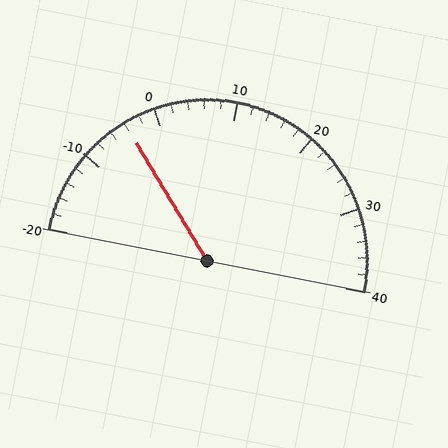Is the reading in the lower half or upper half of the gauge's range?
The reading is in the lower half of the range (-20 to 40).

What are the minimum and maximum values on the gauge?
The gauge ranges from -20 to 40.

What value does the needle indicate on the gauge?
The needle indicates approximately -4.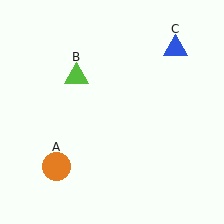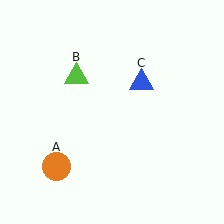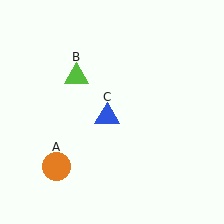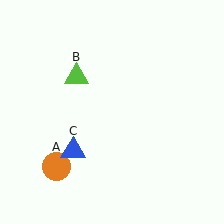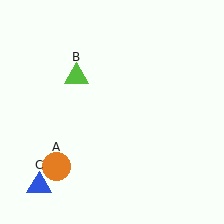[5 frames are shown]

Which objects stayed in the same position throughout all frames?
Orange circle (object A) and lime triangle (object B) remained stationary.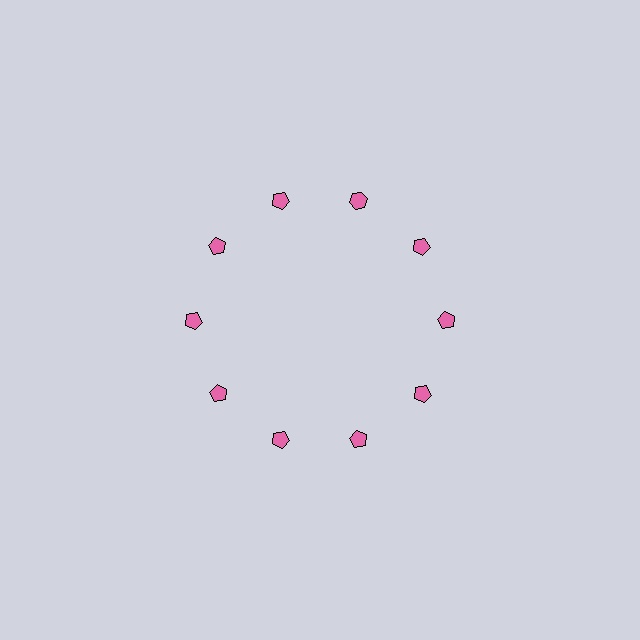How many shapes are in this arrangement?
There are 10 shapes arranged in a ring pattern.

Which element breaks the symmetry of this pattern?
The pink hexagon at roughly the 1 o'clock position breaks the symmetry. All other shapes are pink pentagons.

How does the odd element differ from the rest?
It has a different shape: hexagon instead of pentagon.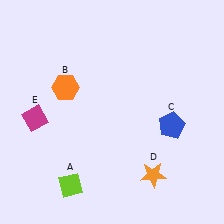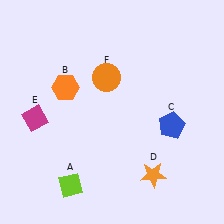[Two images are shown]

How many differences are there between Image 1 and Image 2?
There is 1 difference between the two images.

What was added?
An orange circle (F) was added in Image 2.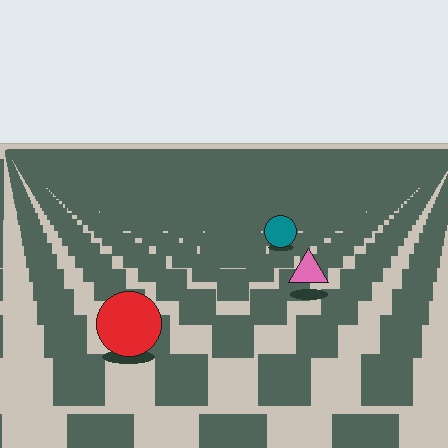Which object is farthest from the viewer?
The teal circle is farthest from the viewer. It appears smaller and the ground texture around it is denser.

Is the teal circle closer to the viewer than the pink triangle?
No. The pink triangle is closer — you can tell from the texture gradient: the ground texture is coarser near it.